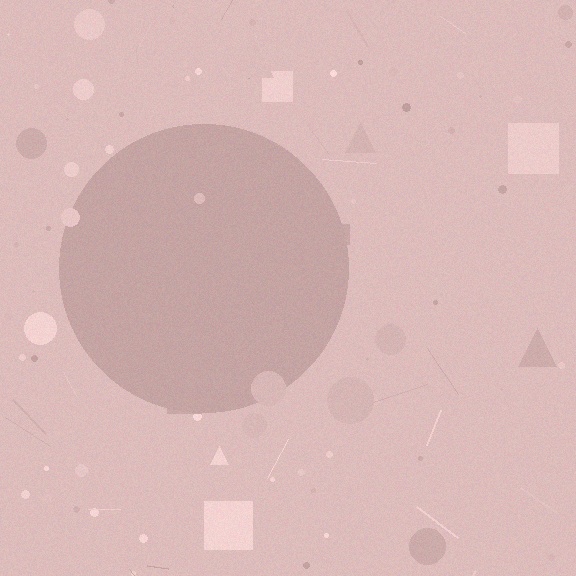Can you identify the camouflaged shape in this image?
The camouflaged shape is a circle.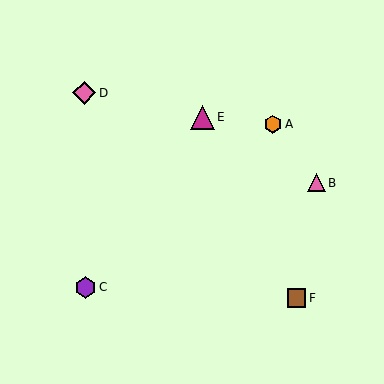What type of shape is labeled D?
Shape D is a pink diamond.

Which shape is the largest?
The magenta triangle (labeled E) is the largest.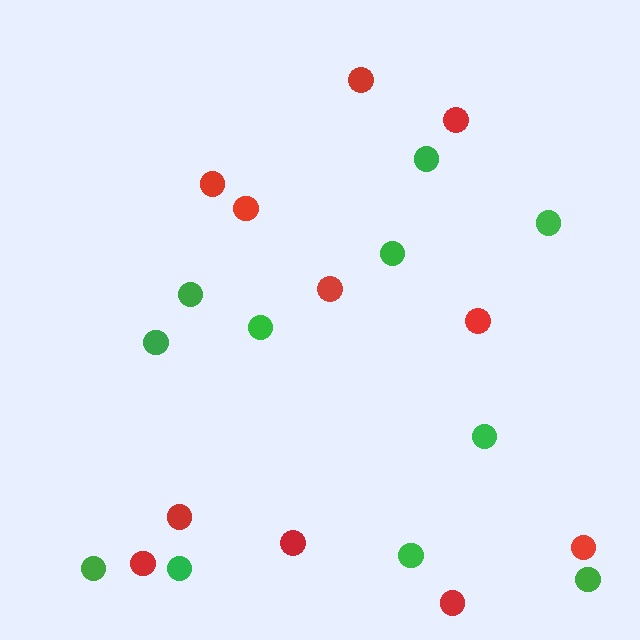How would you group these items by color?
There are 2 groups: one group of red circles (11) and one group of green circles (11).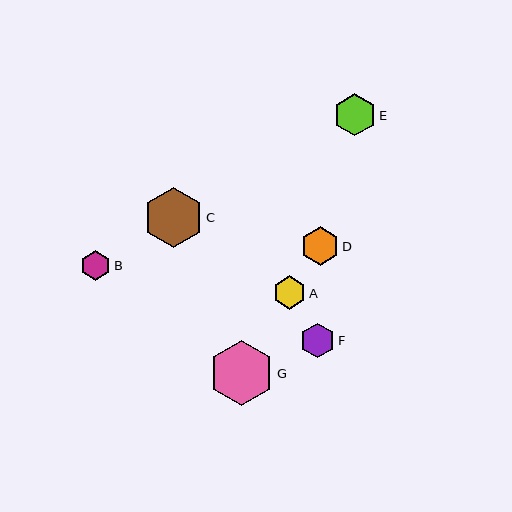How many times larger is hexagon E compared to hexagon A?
Hexagon E is approximately 1.3 times the size of hexagon A.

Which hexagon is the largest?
Hexagon G is the largest with a size of approximately 65 pixels.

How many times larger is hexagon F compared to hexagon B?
Hexagon F is approximately 1.2 times the size of hexagon B.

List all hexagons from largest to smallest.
From largest to smallest: G, C, E, D, F, A, B.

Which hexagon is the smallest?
Hexagon B is the smallest with a size of approximately 30 pixels.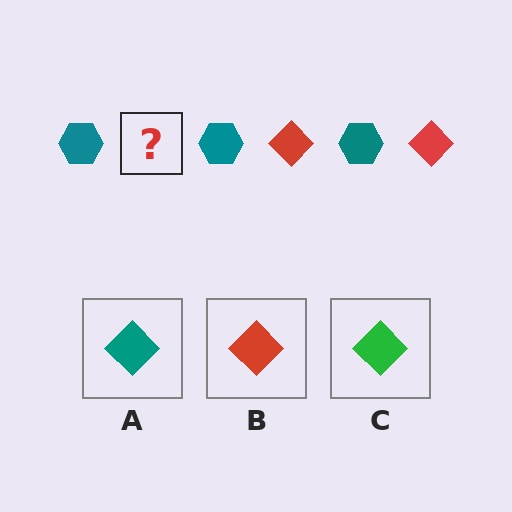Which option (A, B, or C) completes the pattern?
B.